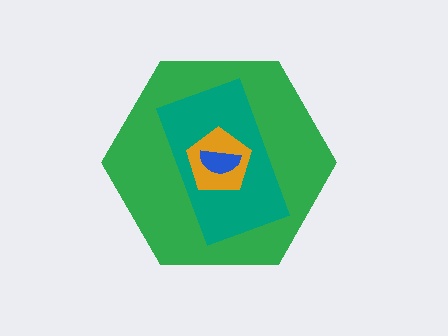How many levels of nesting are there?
4.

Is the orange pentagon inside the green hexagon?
Yes.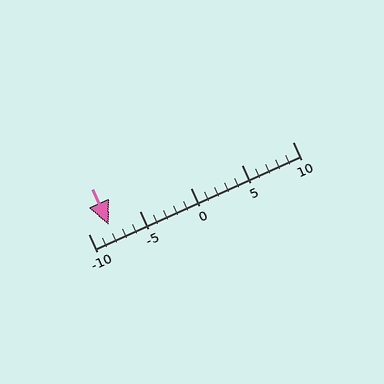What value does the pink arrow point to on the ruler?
The pink arrow points to approximately -8.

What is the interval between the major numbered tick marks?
The major tick marks are spaced 5 units apart.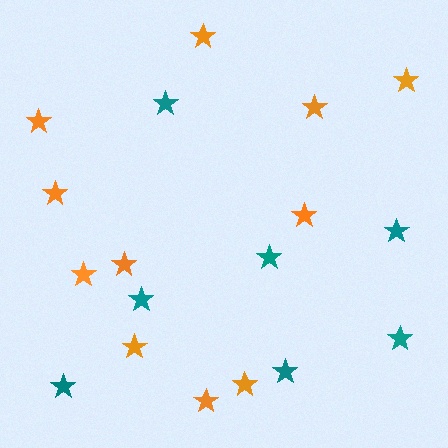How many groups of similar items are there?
There are 2 groups: one group of teal stars (7) and one group of orange stars (11).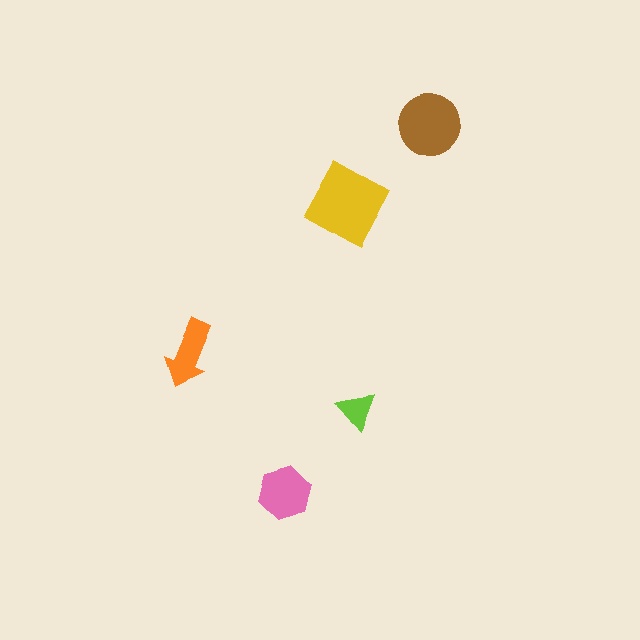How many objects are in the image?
There are 5 objects in the image.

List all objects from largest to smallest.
The yellow diamond, the brown circle, the pink hexagon, the orange arrow, the lime triangle.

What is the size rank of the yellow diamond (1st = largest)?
1st.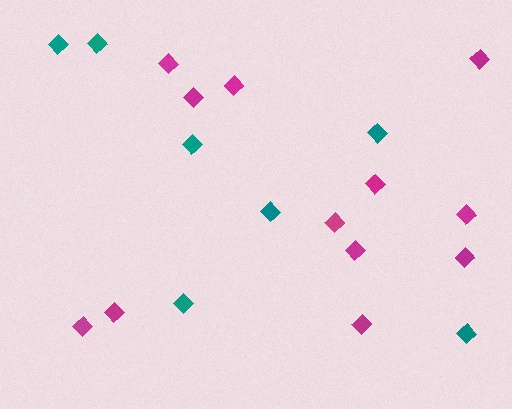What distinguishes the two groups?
There are 2 groups: one group of magenta diamonds (12) and one group of teal diamonds (7).